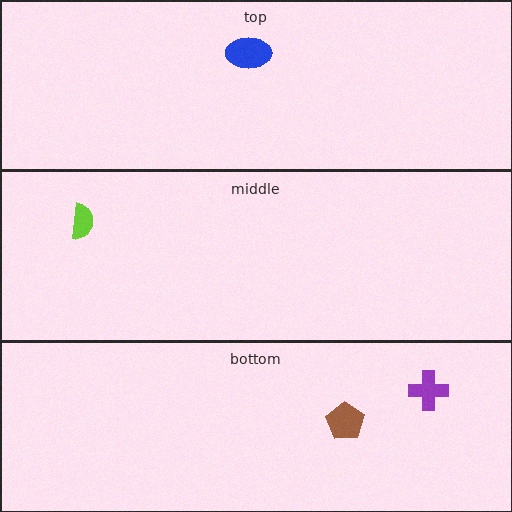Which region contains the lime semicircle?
The middle region.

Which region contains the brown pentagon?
The bottom region.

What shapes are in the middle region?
The lime semicircle.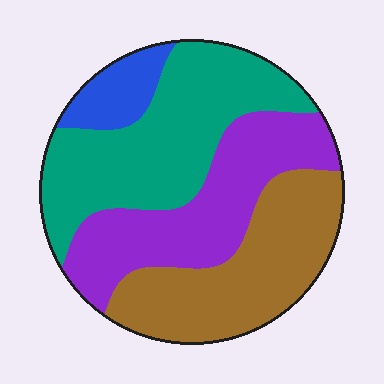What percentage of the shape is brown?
Brown covers around 30% of the shape.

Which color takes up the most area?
Teal, at roughly 35%.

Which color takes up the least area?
Blue, at roughly 10%.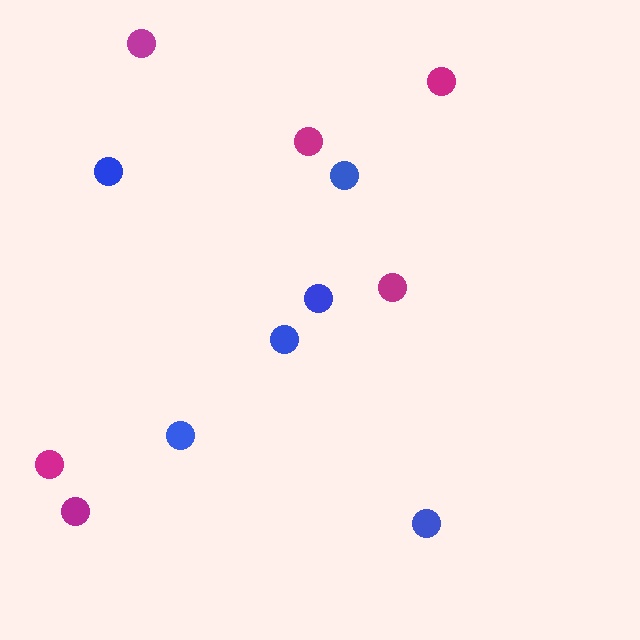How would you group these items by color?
There are 2 groups: one group of magenta circles (6) and one group of blue circles (6).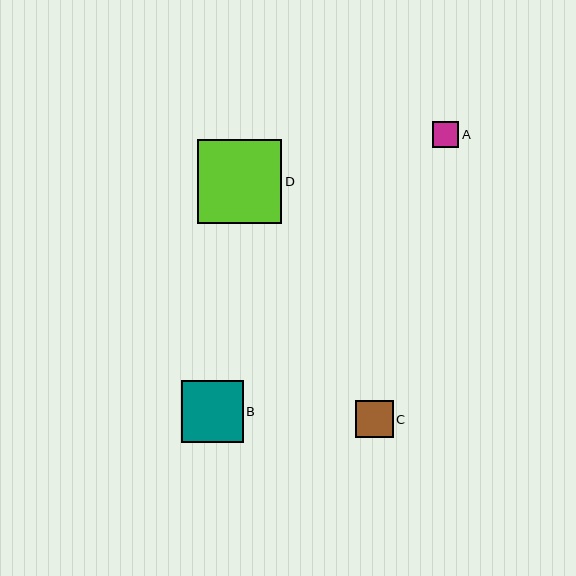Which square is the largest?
Square D is the largest with a size of approximately 84 pixels.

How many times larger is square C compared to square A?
Square C is approximately 1.5 times the size of square A.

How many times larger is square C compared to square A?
Square C is approximately 1.5 times the size of square A.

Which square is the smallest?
Square A is the smallest with a size of approximately 26 pixels.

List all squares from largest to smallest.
From largest to smallest: D, B, C, A.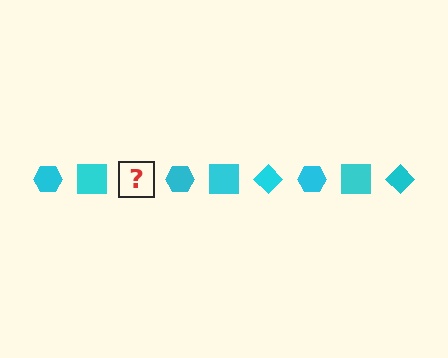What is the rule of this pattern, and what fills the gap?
The rule is that the pattern cycles through hexagon, square, diamond shapes in cyan. The gap should be filled with a cyan diamond.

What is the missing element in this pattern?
The missing element is a cyan diamond.